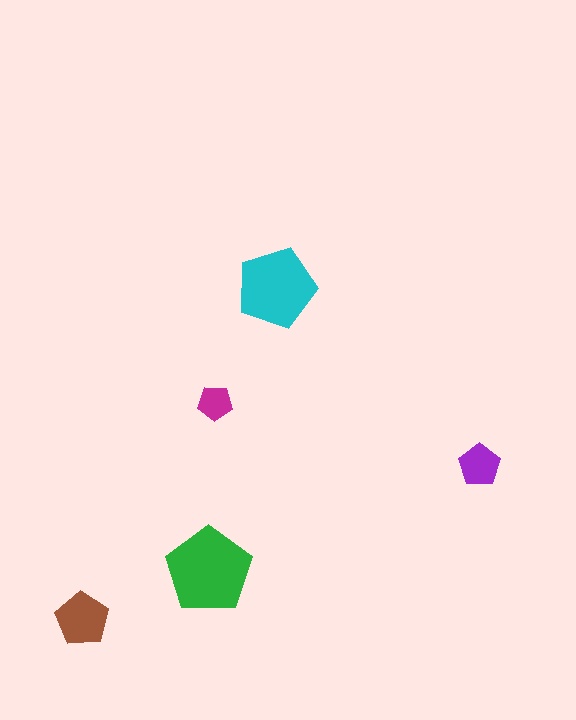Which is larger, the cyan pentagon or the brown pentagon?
The cyan one.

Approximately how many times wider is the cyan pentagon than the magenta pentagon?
About 2.5 times wider.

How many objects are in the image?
There are 5 objects in the image.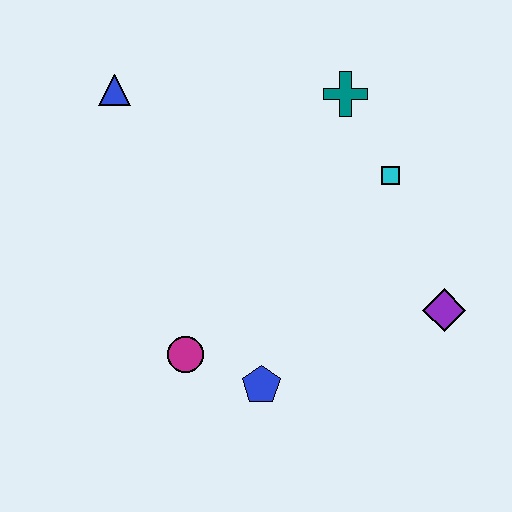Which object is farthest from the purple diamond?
The blue triangle is farthest from the purple diamond.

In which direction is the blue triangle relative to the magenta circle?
The blue triangle is above the magenta circle.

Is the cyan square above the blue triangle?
No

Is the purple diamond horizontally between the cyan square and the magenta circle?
No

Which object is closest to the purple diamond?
The cyan square is closest to the purple diamond.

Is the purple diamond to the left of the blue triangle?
No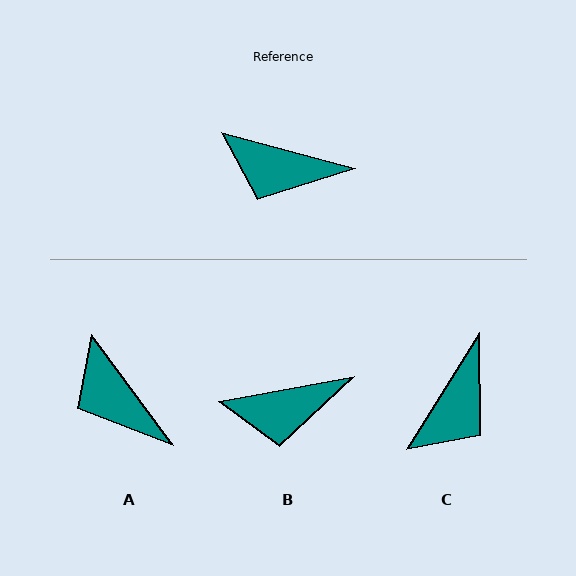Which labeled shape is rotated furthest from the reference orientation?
C, about 73 degrees away.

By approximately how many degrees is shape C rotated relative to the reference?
Approximately 73 degrees counter-clockwise.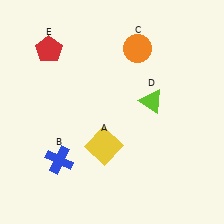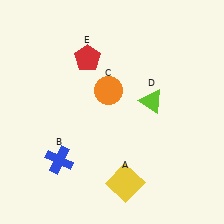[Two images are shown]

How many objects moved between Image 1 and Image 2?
3 objects moved between the two images.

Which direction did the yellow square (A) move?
The yellow square (A) moved down.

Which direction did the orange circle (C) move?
The orange circle (C) moved down.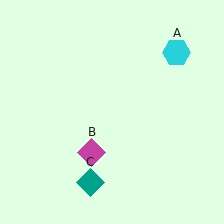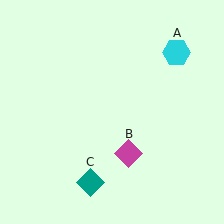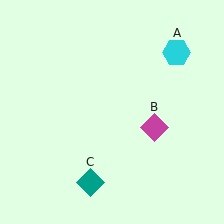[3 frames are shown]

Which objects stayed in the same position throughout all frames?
Cyan hexagon (object A) and teal diamond (object C) remained stationary.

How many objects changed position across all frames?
1 object changed position: magenta diamond (object B).